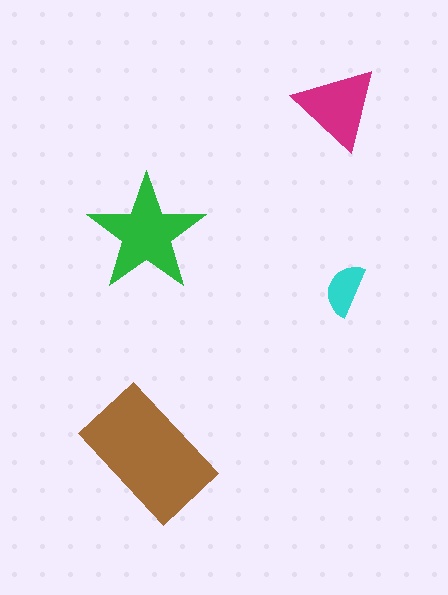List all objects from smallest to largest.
The cyan semicircle, the magenta triangle, the green star, the brown rectangle.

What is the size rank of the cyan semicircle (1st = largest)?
4th.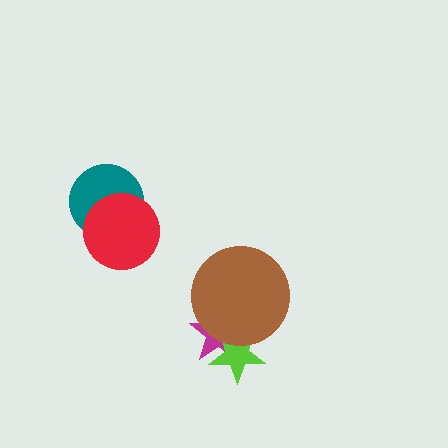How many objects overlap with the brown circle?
2 objects overlap with the brown circle.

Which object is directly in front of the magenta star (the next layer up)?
The lime star is directly in front of the magenta star.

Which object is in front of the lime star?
The brown circle is in front of the lime star.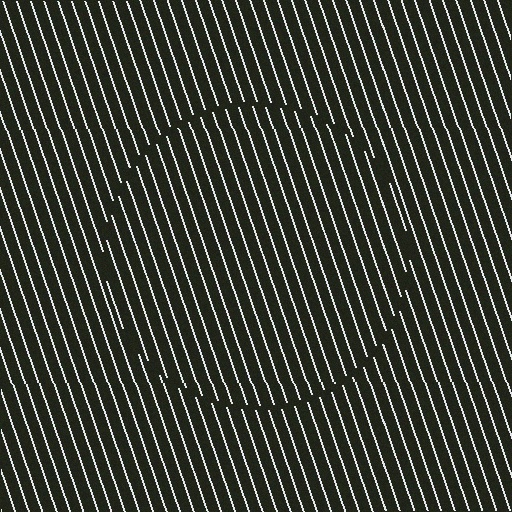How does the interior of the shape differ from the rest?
The interior of the shape contains the same grating, shifted by half a period — the contour is defined by the phase discontinuity where line-ends from the inner and outer gratings abut.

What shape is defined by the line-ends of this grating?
An illusory circle. The interior of the shape contains the same grating, shifted by half a period — the contour is defined by the phase discontinuity where line-ends from the inner and outer gratings abut.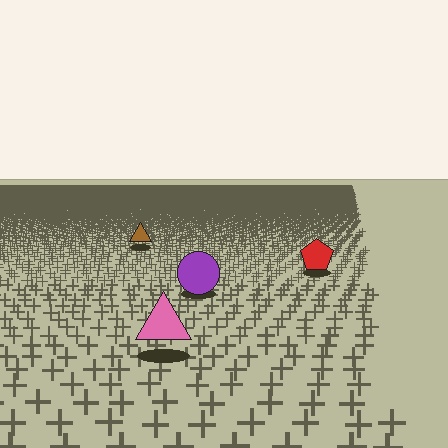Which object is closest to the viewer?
The pink triangle is closest. The texture marks near it are larger and more spread out.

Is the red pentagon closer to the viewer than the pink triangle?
No. The pink triangle is closer — you can tell from the texture gradient: the ground texture is coarser near it.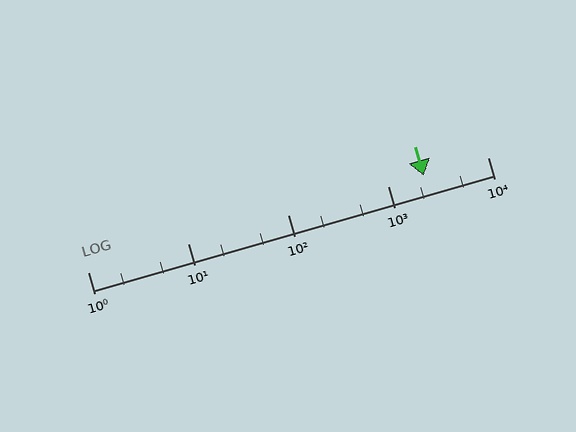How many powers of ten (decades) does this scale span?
The scale spans 4 decades, from 1 to 10000.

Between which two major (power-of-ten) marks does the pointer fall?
The pointer is between 1000 and 10000.